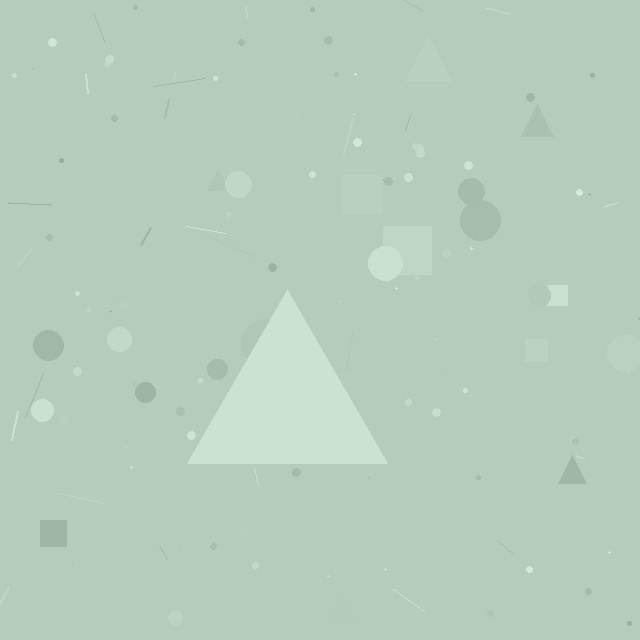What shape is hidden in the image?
A triangle is hidden in the image.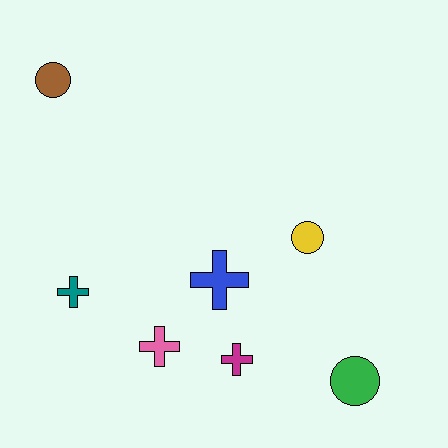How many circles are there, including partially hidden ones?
There are 3 circles.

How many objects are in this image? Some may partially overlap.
There are 7 objects.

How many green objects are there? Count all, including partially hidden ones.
There is 1 green object.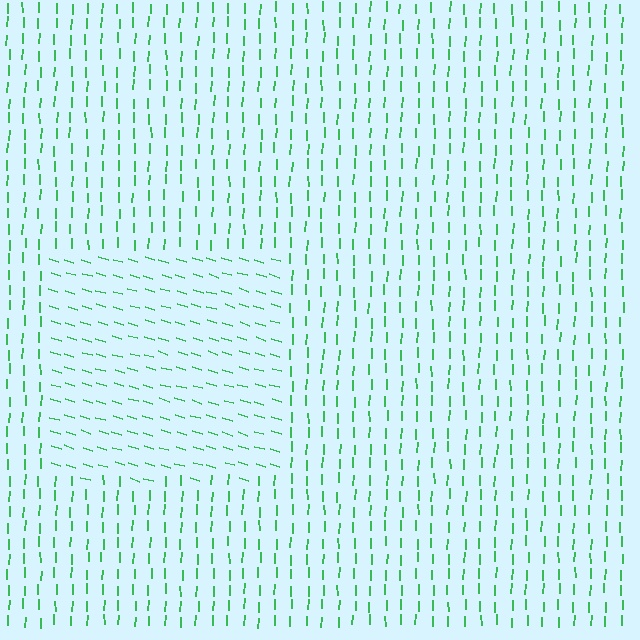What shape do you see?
I see a rectangle.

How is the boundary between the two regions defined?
The boundary is defined purely by a change in line orientation (approximately 74 degrees difference). All lines are the same color and thickness.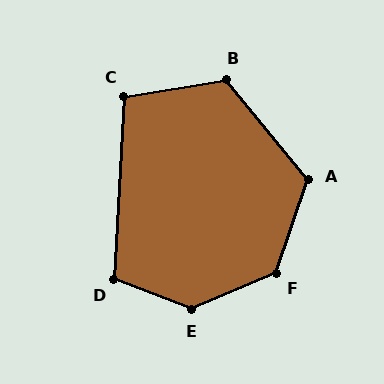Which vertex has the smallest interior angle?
C, at approximately 102 degrees.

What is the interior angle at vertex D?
Approximately 108 degrees (obtuse).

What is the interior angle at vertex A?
Approximately 122 degrees (obtuse).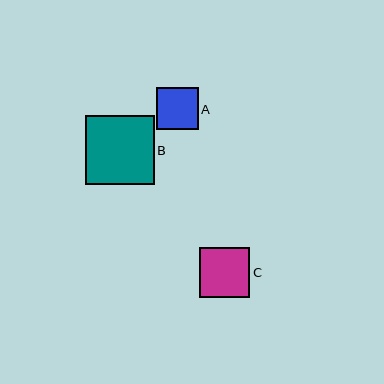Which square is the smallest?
Square A is the smallest with a size of approximately 42 pixels.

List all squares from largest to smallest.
From largest to smallest: B, C, A.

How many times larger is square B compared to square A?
Square B is approximately 1.6 times the size of square A.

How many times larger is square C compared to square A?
Square C is approximately 1.2 times the size of square A.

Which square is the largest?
Square B is the largest with a size of approximately 69 pixels.